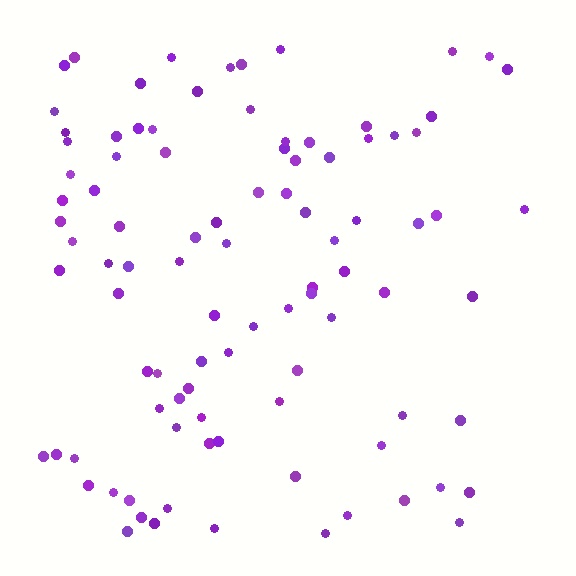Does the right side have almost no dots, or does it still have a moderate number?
Still a moderate number, just noticeably fewer than the left.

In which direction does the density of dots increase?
From right to left, with the left side densest.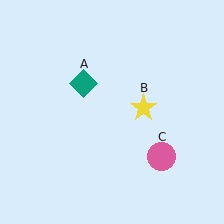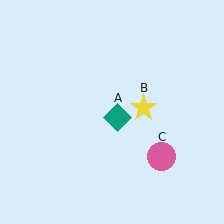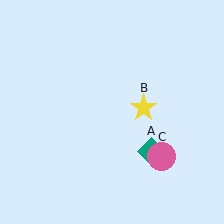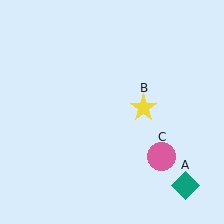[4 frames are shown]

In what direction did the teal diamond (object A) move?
The teal diamond (object A) moved down and to the right.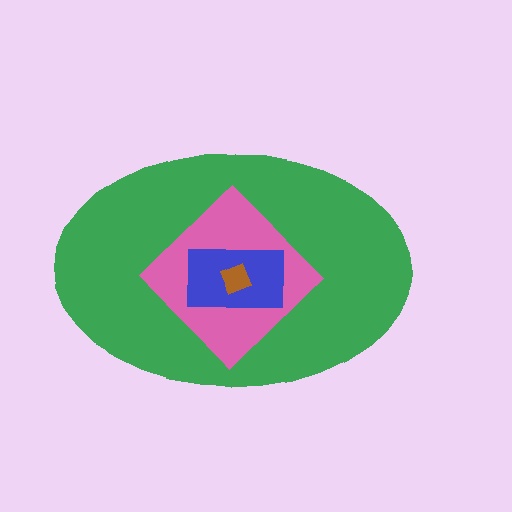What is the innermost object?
The brown square.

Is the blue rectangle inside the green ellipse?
Yes.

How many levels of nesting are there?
4.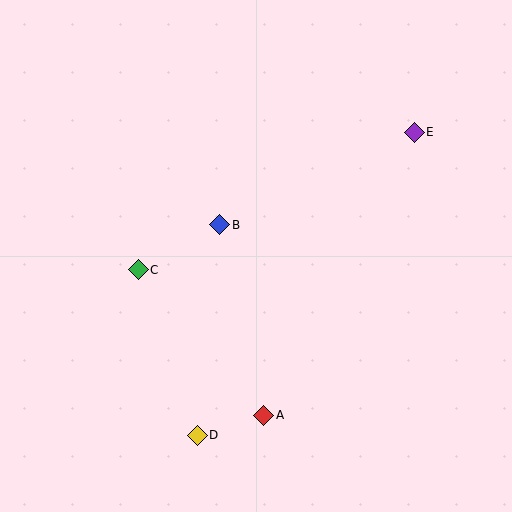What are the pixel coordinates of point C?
Point C is at (138, 270).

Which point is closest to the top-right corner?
Point E is closest to the top-right corner.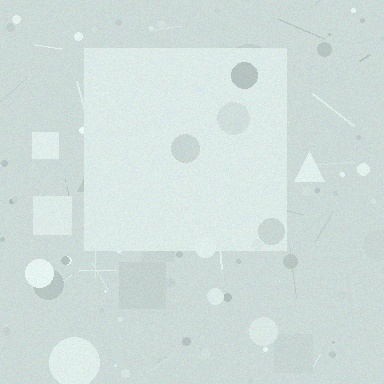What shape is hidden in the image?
A square is hidden in the image.